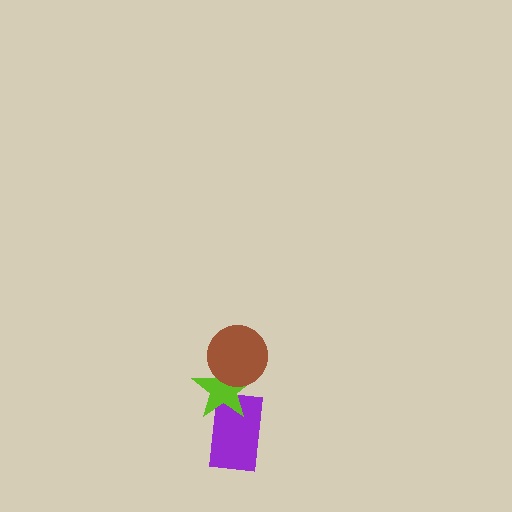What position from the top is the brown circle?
The brown circle is 1st from the top.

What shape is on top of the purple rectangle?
The lime star is on top of the purple rectangle.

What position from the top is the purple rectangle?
The purple rectangle is 3rd from the top.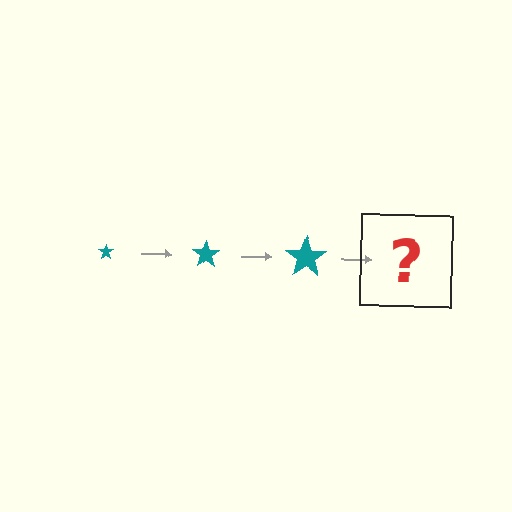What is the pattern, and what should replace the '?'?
The pattern is that the star gets progressively larger each step. The '?' should be a teal star, larger than the previous one.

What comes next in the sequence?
The next element should be a teal star, larger than the previous one.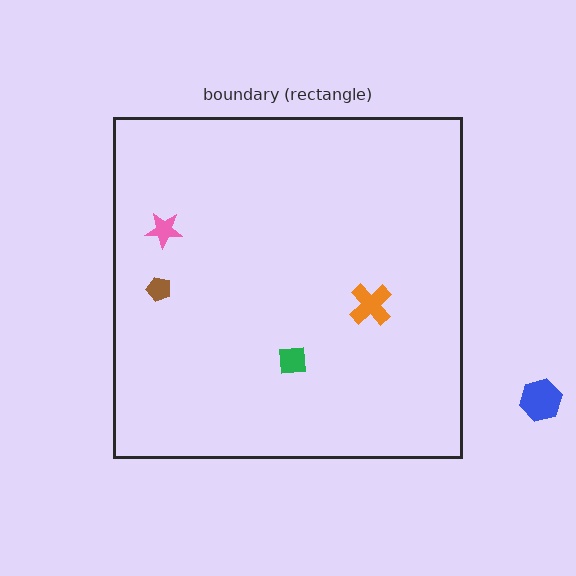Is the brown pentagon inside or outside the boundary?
Inside.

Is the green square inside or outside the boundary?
Inside.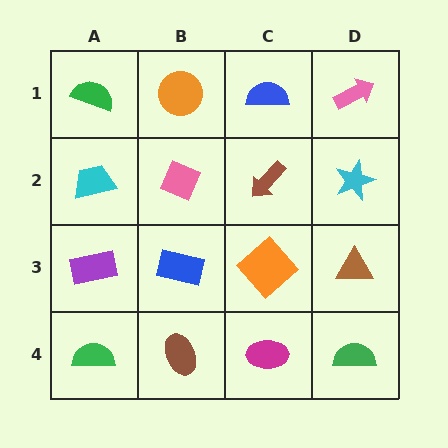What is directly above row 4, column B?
A blue rectangle.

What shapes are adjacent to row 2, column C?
A blue semicircle (row 1, column C), an orange diamond (row 3, column C), a pink diamond (row 2, column B), a cyan star (row 2, column D).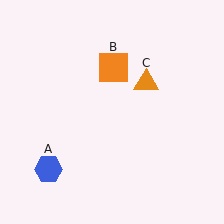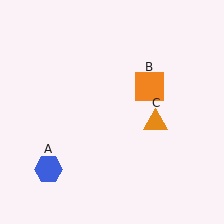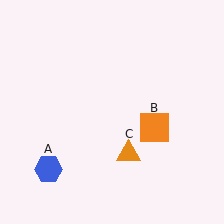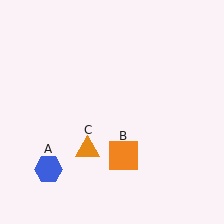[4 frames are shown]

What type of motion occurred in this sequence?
The orange square (object B), orange triangle (object C) rotated clockwise around the center of the scene.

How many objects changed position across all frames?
2 objects changed position: orange square (object B), orange triangle (object C).